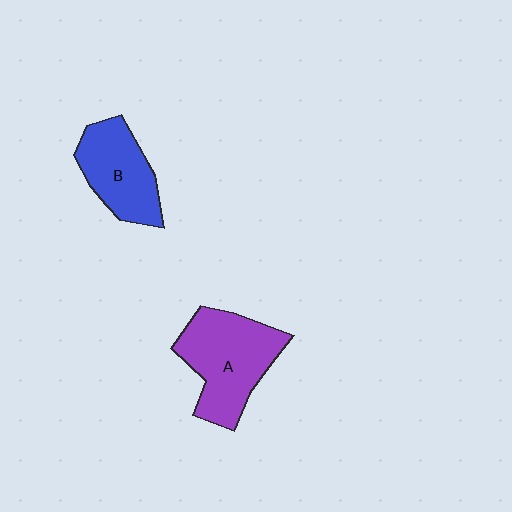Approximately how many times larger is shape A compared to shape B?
Approximately 1.3 times.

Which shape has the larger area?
Shape A (purple).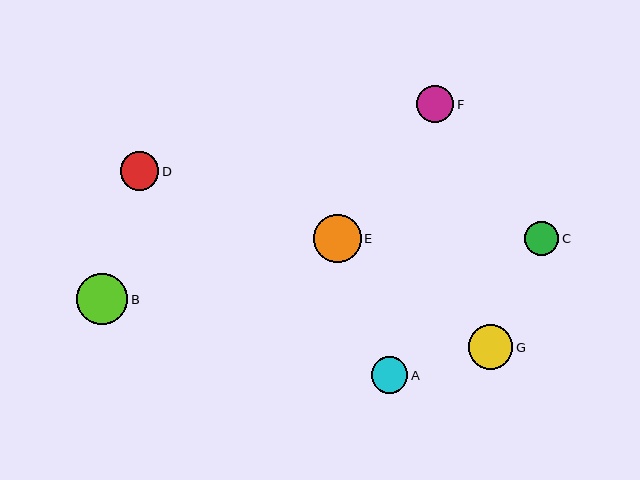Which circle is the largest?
Circle B is the largest with a size of approximately 51 pixels.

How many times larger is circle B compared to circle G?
Circle B is approximately 1.1 times the size of circle G.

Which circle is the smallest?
Circle C is the smallest with a size of approximately 34 pixels.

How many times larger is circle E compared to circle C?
Circle E is approximately 1.4 times the size of circle C.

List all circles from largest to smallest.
From largest to smallest: B, E, G, D, F, A, C.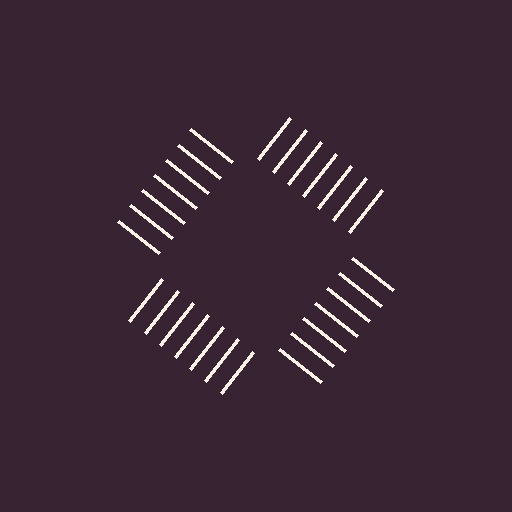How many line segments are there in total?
28 — 7 along each of the 4 edges.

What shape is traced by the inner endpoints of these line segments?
An illusory square — the line segments terminate on its edges but no continuous stroke is drawn.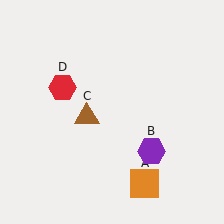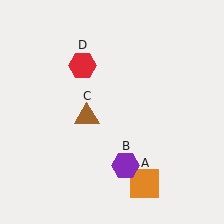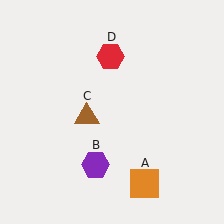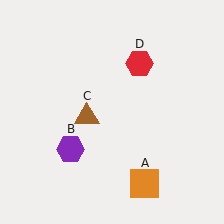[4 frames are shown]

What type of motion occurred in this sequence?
The purple hexagon (object B), red hexagon (object D) rotated clockwise around the center of the scene.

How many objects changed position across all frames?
2 objects changed position: purple hexagon (object B), red hexagon (object D).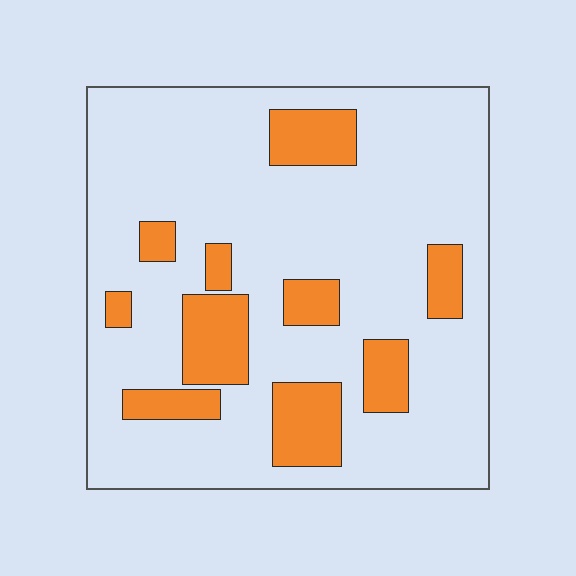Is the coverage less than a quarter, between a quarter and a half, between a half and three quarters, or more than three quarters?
Less than a quarter.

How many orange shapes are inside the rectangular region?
10.